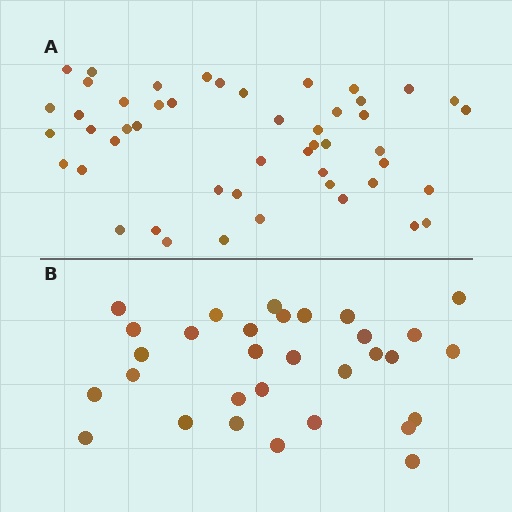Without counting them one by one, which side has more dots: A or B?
Region A (the top region) has more dots.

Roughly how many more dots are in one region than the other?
Region A has approximately 20 more dots than region B.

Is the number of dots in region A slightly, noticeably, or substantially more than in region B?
Region A has substantially more. The ratio is roughly 1.6 to 1.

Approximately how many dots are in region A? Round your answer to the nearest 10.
About 50 dots. (The exact count is 49, which rounds to 50.)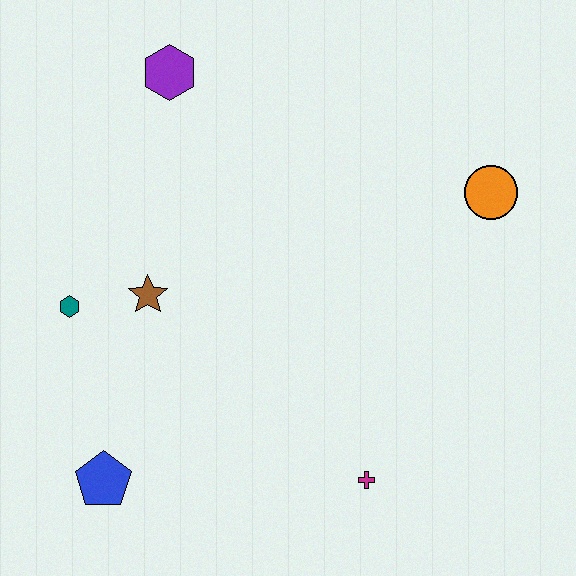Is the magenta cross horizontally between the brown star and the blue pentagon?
No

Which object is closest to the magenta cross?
The blue pentagon is closest to the magenta cross.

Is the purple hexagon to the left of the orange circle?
Yes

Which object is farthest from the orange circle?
The blue pentagon is farthest from the orange circle.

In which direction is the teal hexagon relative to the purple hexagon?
The teal hexagon is below the purple hexagon.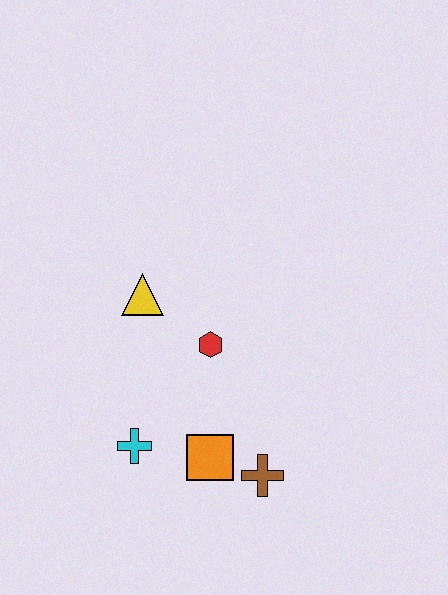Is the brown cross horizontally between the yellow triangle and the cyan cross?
No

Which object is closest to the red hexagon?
The yellow triangle is closest to the red hexagon.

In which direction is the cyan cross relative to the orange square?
The cyan cross is to the left of the orange square.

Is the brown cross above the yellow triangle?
No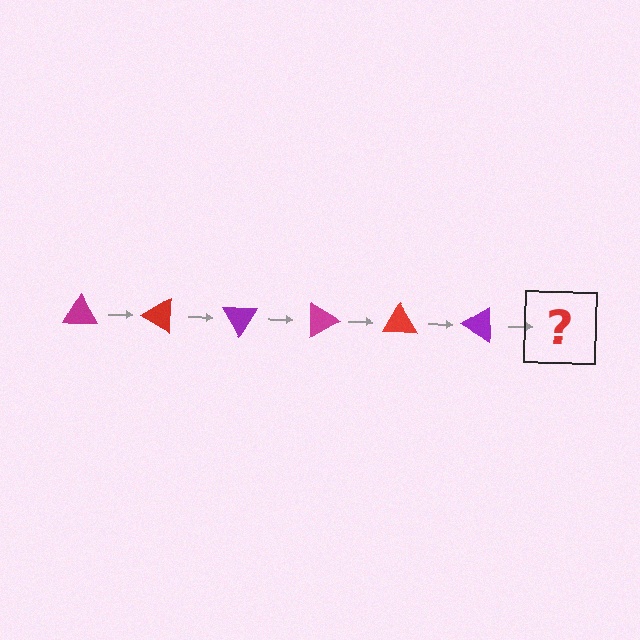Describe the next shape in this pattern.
It should be a magenta triangle, rotated 180 degrees from the start.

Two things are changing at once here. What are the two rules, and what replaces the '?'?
The two rules are that it rotates 30 degrees each step and the color cycles through magenta, red, and purple. The '?' should be a magenta triangle, rotated 180 degrees from the start.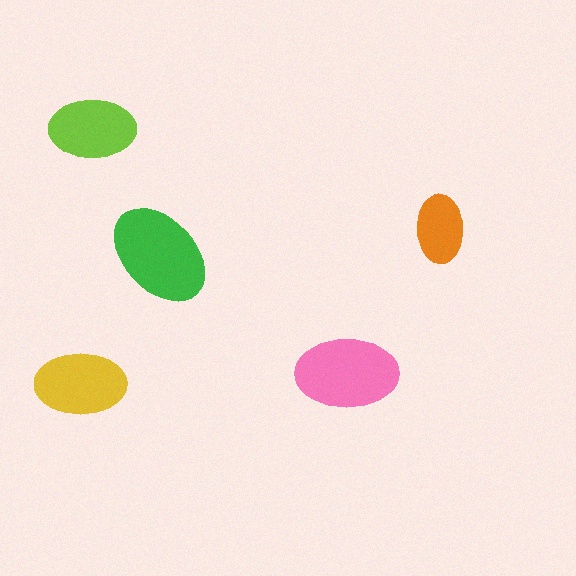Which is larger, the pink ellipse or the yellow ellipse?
The pink one.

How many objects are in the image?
There are 5 objects in the image.